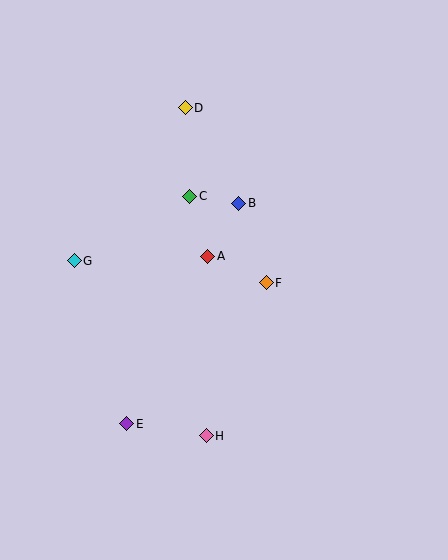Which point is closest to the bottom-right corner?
Point H is closest to the bottom-right corner.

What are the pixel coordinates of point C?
Point C is at (190, 196).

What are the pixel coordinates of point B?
Point B is at (239, 203).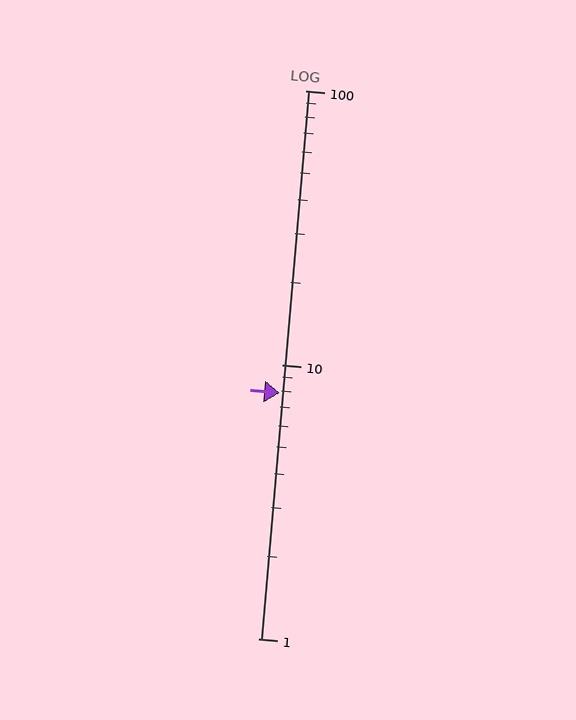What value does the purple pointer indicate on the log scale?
The pointer indicates approximately 7.9.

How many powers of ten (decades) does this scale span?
The scale spans 2 decades, from 1 to 100.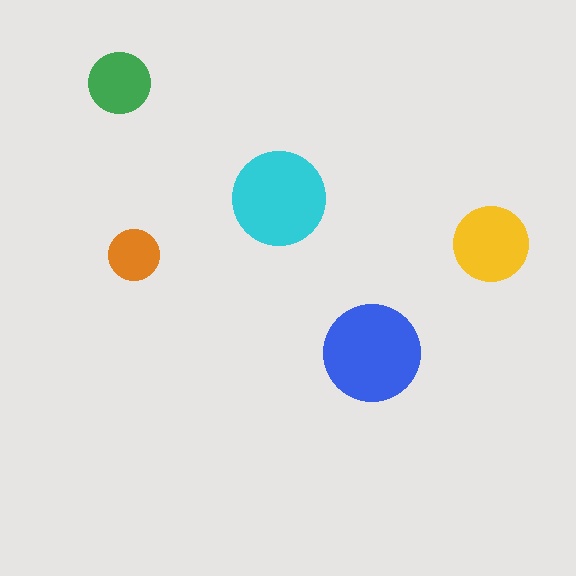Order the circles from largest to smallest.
the blue one, the cyan one, the yellow one, the green one, the orange one.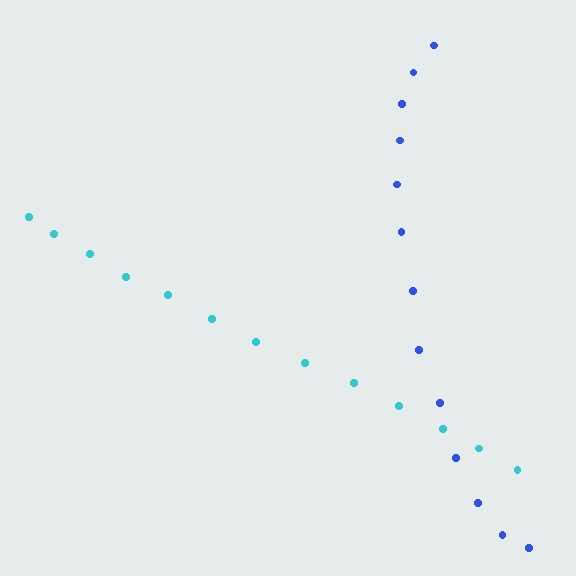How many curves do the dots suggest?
There are 2 distinct paths.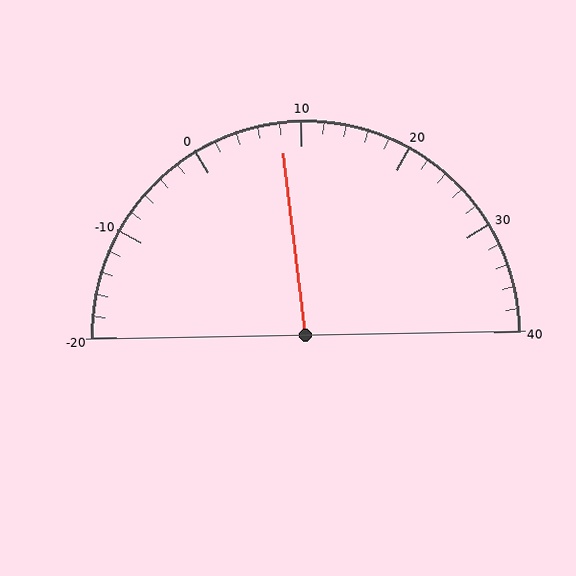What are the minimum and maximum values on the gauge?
The gauge ranges from -20 to 40.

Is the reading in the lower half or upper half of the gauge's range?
The reading is in the lower half of the range (-20 to 40).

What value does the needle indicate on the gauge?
The needle indicates approximately 8.